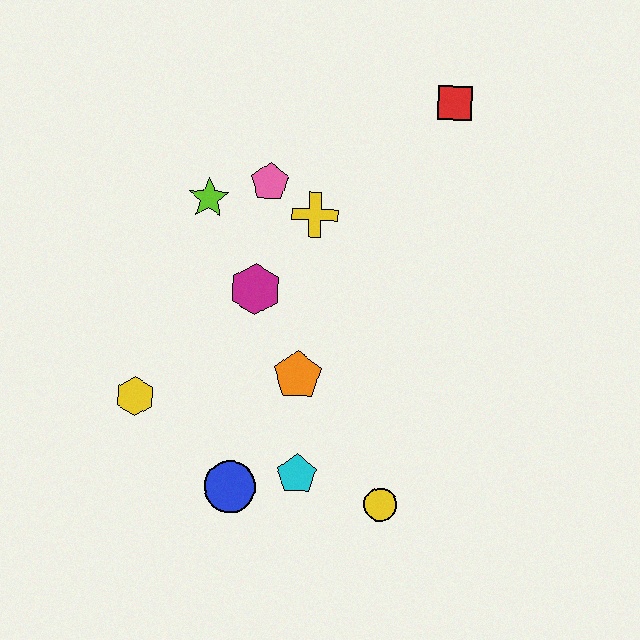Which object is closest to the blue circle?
The cyan pentagon is closest to the blue circle.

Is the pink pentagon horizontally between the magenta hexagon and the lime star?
No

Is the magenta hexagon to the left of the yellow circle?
Yes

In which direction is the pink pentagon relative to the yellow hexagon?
The pink pentagon is above the yellow hexagon.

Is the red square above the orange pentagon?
Yes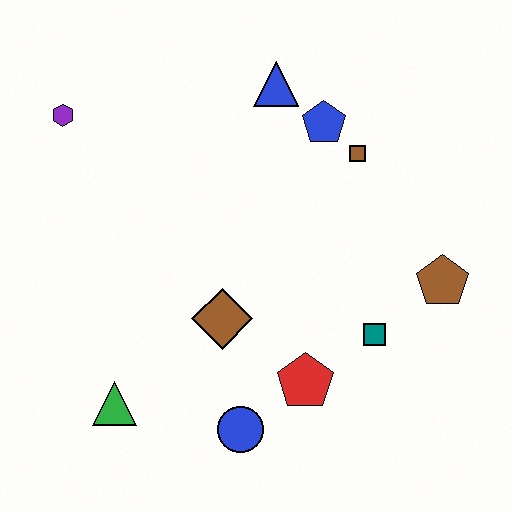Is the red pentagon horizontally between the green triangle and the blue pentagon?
Yes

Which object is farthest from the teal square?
The purple hexagon is farthest from the teal square.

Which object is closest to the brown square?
The blue pentagon is closest to the brown square.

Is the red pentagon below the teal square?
Yes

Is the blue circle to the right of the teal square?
No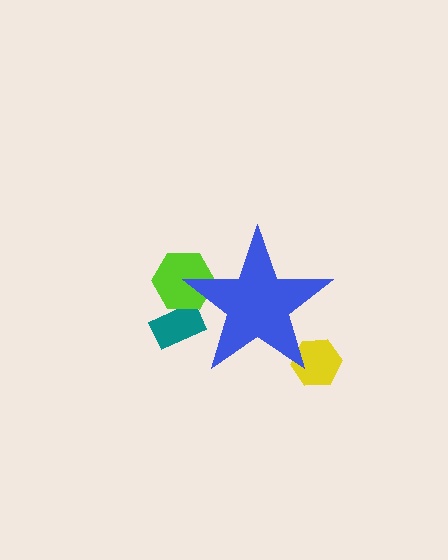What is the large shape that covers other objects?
A blue star.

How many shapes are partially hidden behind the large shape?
3 shapes are partially hidden.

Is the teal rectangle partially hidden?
Yes, the teal rectangle is partially hidden behind the blue star.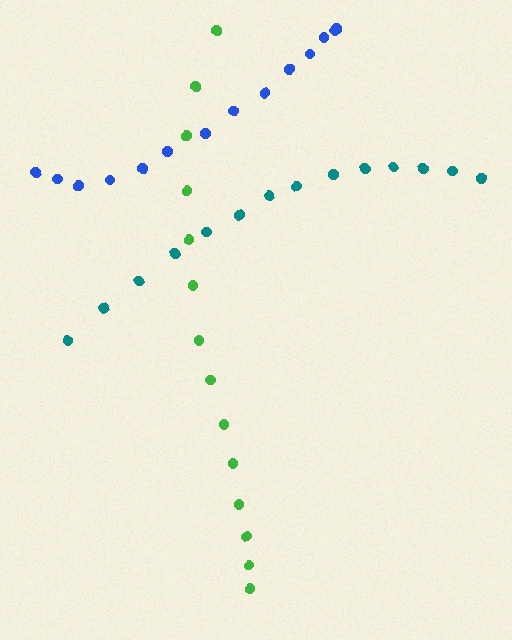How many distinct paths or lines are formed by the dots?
There are 3 distinct paths.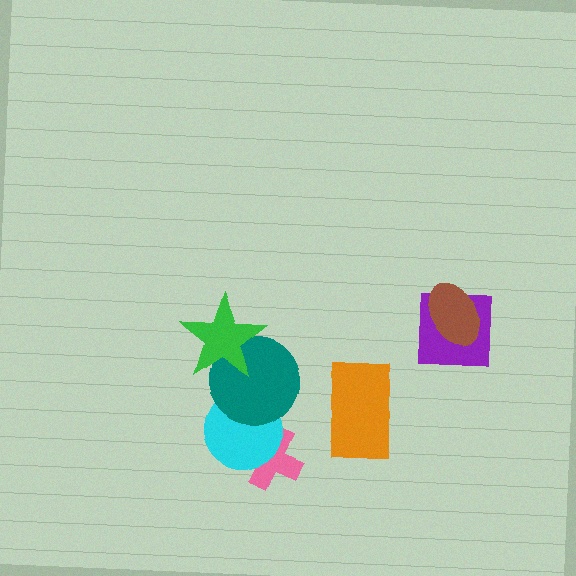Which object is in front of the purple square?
The brown ellipse is in front of the purple square.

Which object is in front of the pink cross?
The cyan circle is in front of the pink cross.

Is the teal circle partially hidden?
Yes, it is partially covered by another shape.